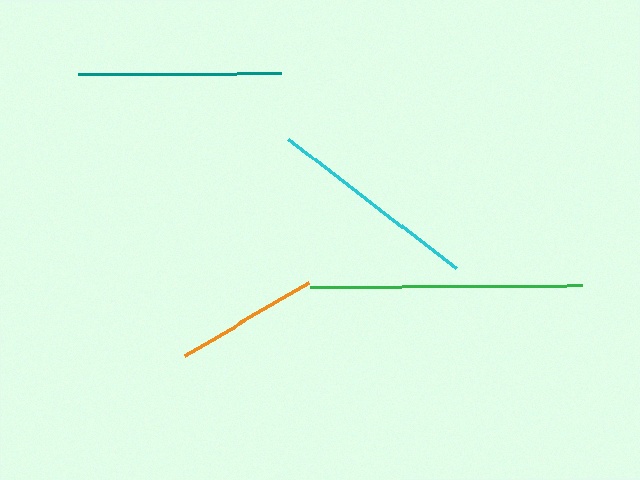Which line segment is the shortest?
The orange line is the shortest at approximately 144 pixels.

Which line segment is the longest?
The green line is the longest at approximately 272 pixels.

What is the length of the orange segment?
The orange segment is approximately 144 pixels long.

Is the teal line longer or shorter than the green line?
The green line is longer than the teal line.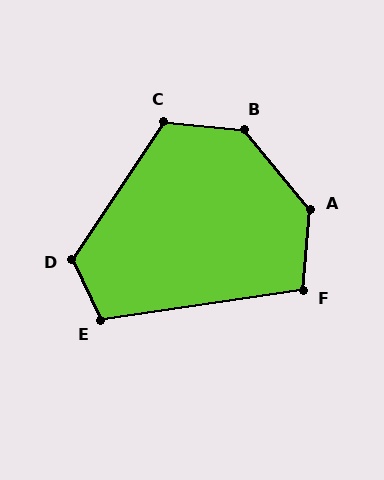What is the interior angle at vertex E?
Approximately 107 degrees (obtuse).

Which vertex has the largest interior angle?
A, at approximately 136 degrees.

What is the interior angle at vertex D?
Approximately 121 degrees (obtuse).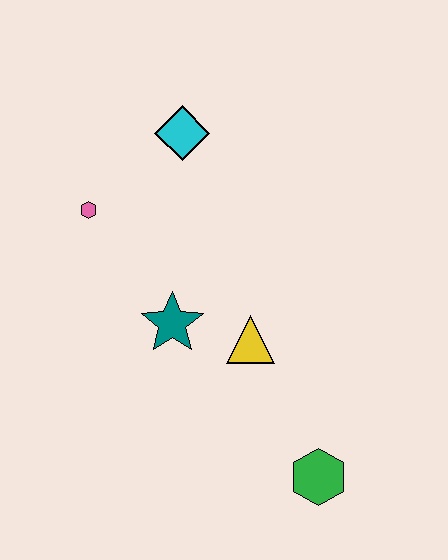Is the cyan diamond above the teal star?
Yes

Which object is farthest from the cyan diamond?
The green hexagon is farthest from the cyan diamond.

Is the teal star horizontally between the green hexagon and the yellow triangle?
No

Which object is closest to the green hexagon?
The yellow triangle is closest to the green hexagon.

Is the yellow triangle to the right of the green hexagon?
No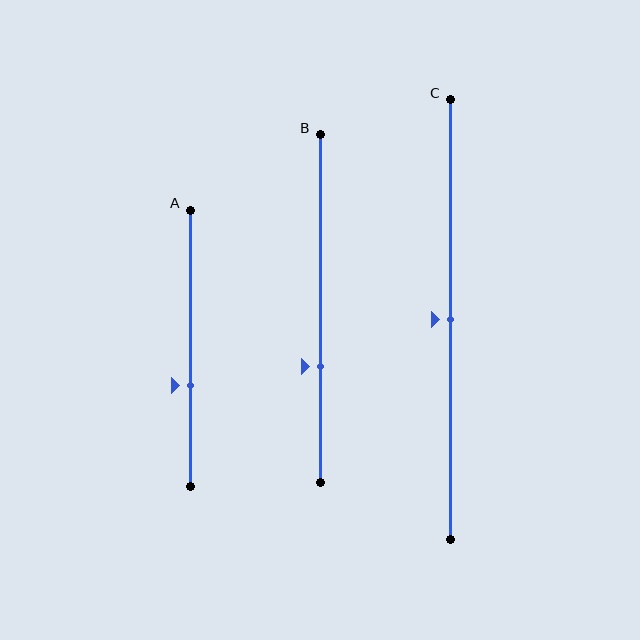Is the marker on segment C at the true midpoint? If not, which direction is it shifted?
Yes, the marker on segment C is at the true midpoint.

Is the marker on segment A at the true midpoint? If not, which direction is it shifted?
No, the marker on segment A is shifted downward by about 13% of the segment length.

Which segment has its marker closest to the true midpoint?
Segment C has its marker closest to the true midpoint.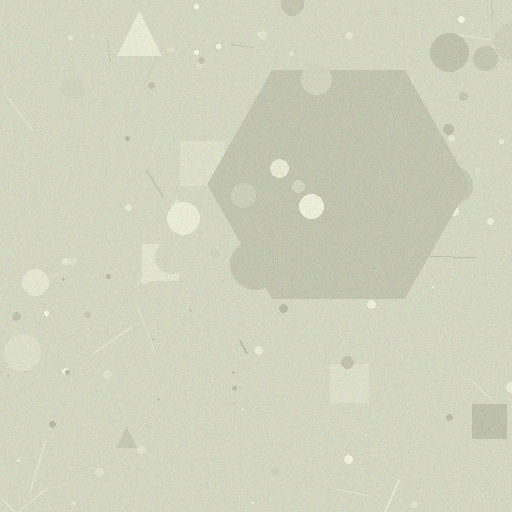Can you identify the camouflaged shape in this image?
The camouflaged shape is a hexagon.